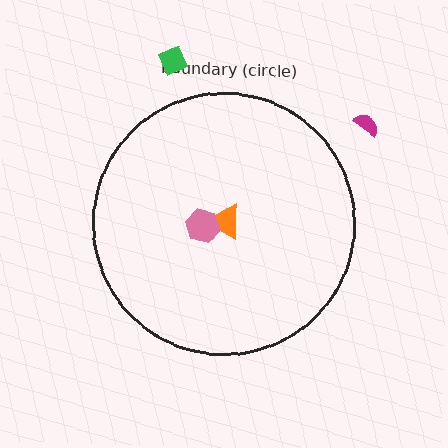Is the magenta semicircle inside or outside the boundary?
Outside.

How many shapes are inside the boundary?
2 inside, 2 outside.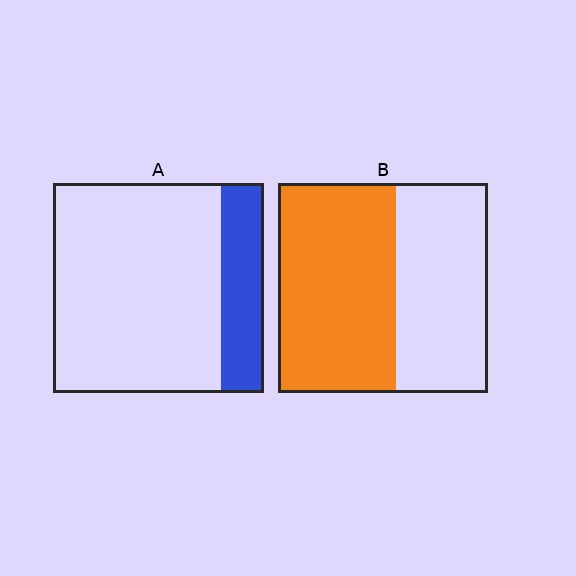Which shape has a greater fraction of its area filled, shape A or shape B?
Shape B.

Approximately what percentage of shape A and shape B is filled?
A is approximately 20% and B is approximately 55%.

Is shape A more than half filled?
No.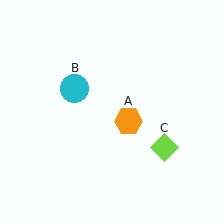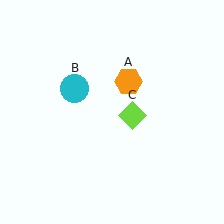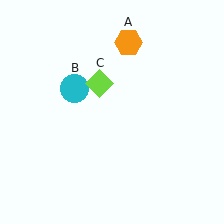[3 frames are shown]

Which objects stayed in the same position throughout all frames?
Cyan circle (object B) remained stationary.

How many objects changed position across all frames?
2 objects changed position: orange hexagon (object A), lime diamond (object C).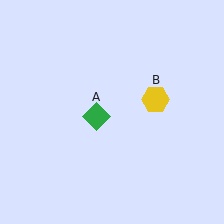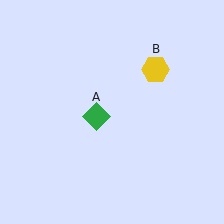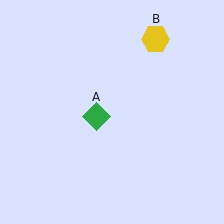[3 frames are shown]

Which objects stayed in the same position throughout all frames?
Green diamond (object A) remained stationary.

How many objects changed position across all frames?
1 object changed position: yellow hexagon (object B).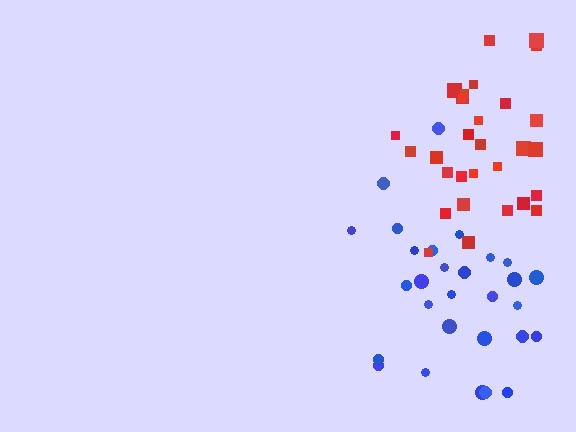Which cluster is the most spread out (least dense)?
Blue.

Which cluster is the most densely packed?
Red.